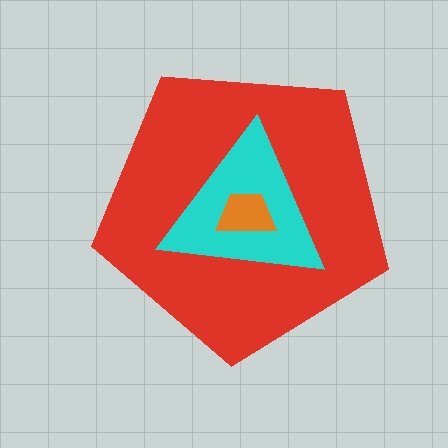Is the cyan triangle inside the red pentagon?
Yes.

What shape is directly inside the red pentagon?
The cyan triangle.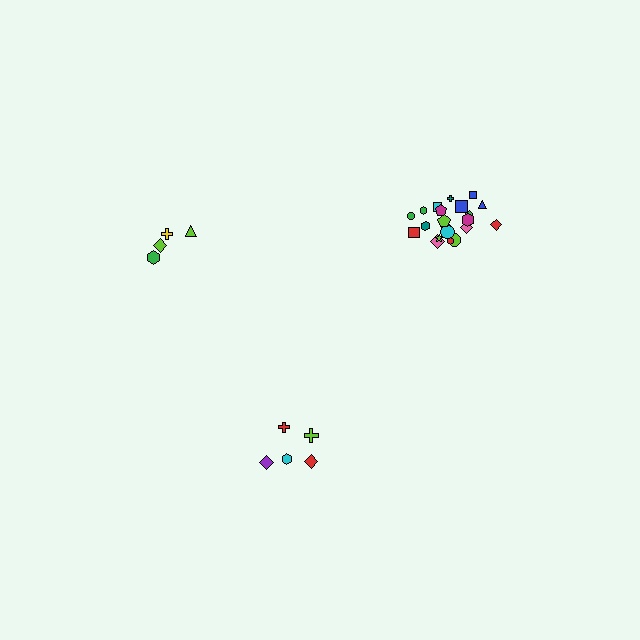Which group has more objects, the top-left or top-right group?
The top-right group.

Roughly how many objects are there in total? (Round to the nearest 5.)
Roughly 30 objects in total.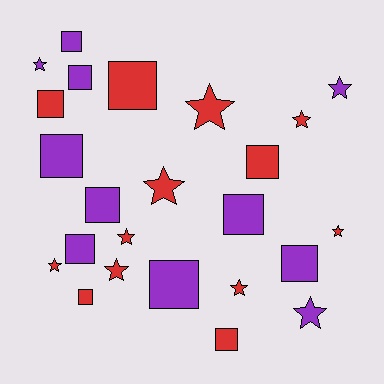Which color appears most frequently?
Red, with 13 objects.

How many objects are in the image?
There are 24 objects.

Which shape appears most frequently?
Square, with 13 objects.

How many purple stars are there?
There are 3 purple stars.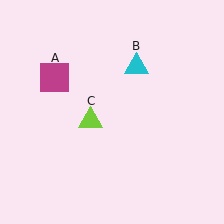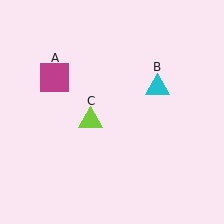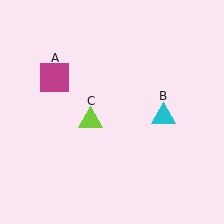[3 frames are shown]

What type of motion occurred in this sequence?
The cyan triangle (object B) rotated clockwise around the center of the scene.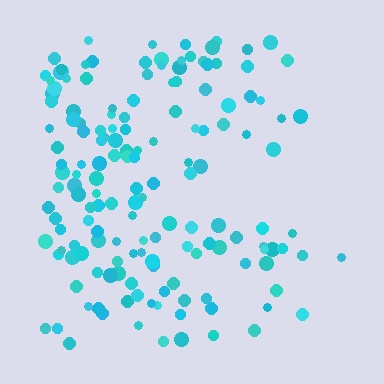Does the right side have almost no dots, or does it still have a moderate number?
Still a moderate number, just noticeably fewer than the left.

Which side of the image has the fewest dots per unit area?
The right.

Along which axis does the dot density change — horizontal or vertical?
Horizontal.